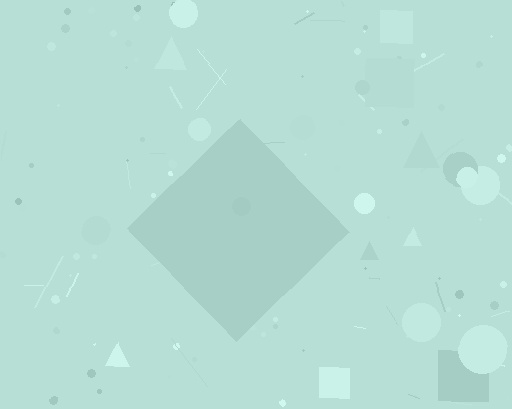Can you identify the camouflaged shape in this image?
The camouflaged shape is a diamond.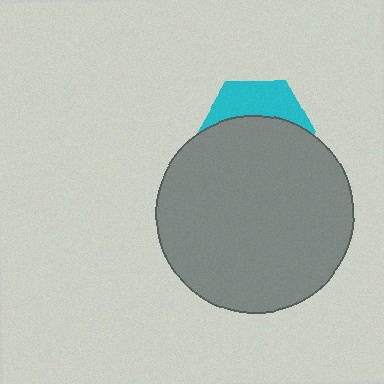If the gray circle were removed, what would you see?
You would see the complete cyan hexagon.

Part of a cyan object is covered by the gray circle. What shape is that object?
It is a hexagon.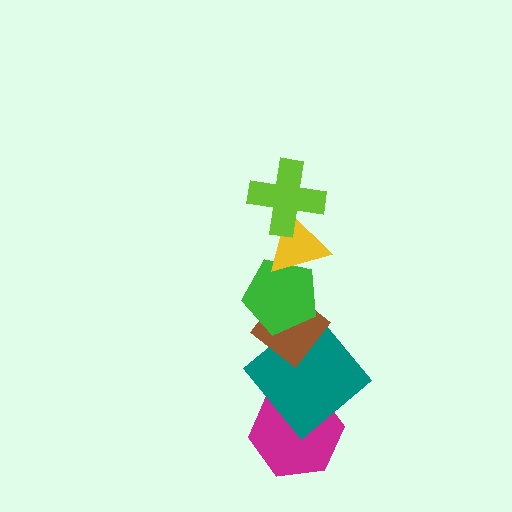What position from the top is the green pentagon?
The green pentagon is 3rd from the top.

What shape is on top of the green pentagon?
The yellow triangle is on top of the green pentagon.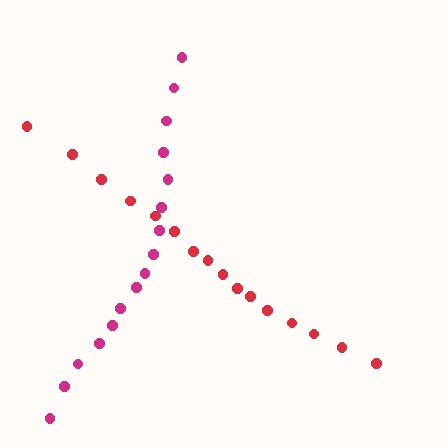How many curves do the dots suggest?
There are 2 distinct paths.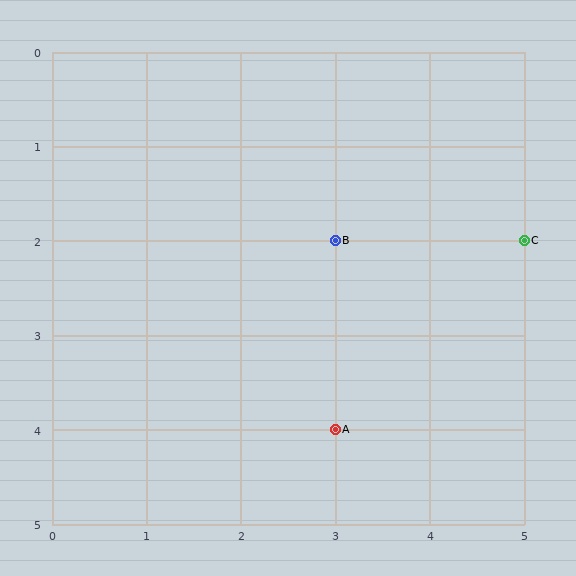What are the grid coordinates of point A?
Point A is at grid coordinates (3, 4).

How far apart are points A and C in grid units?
Points A and C are 2 columns and 2 rows apart (about 2.8 grid units diagonally).